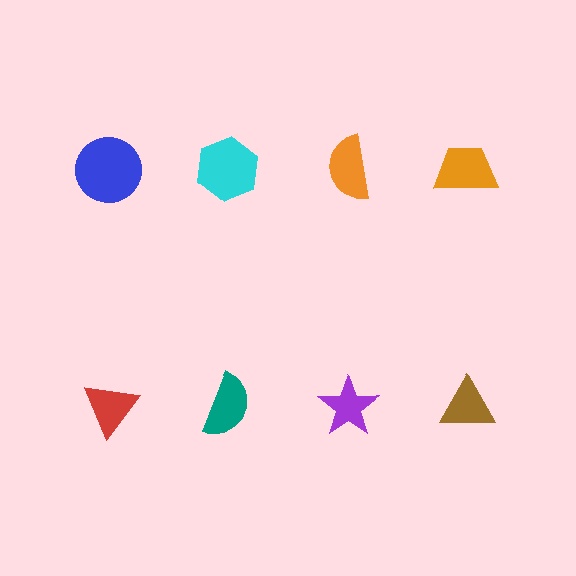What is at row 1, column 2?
A cyan hexagon.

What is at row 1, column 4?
An orange trapezoid.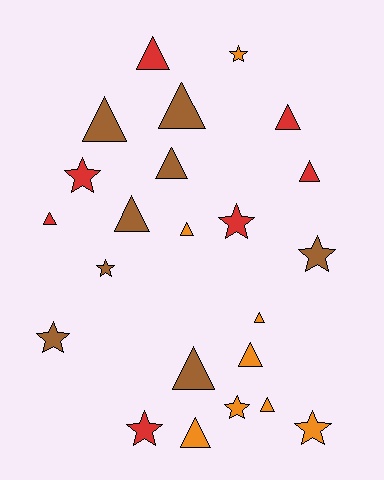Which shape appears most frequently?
Triangle, with 14 objects.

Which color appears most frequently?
Brown, with 8 objects.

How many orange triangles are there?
There are 5 orange triangles.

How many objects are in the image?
There are 23 objects.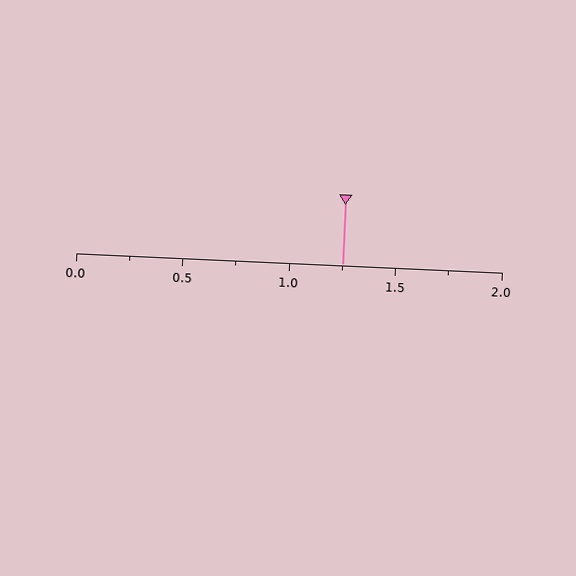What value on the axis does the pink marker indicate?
The marker indicates approximately 1.25.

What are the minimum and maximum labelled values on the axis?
The axis runs from 0.0 to 2.0.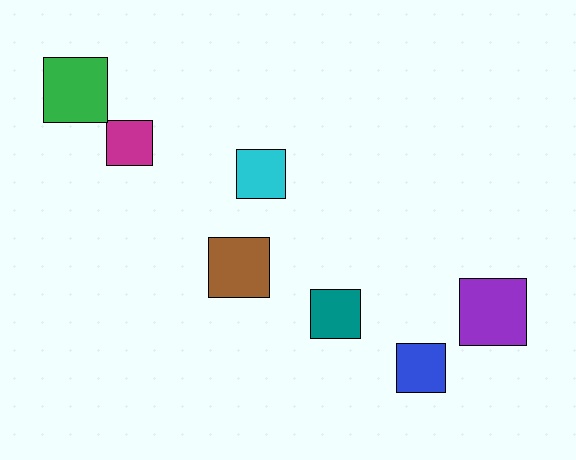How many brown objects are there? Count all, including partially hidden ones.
There is 1 brown object.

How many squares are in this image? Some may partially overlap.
There are 7 squares.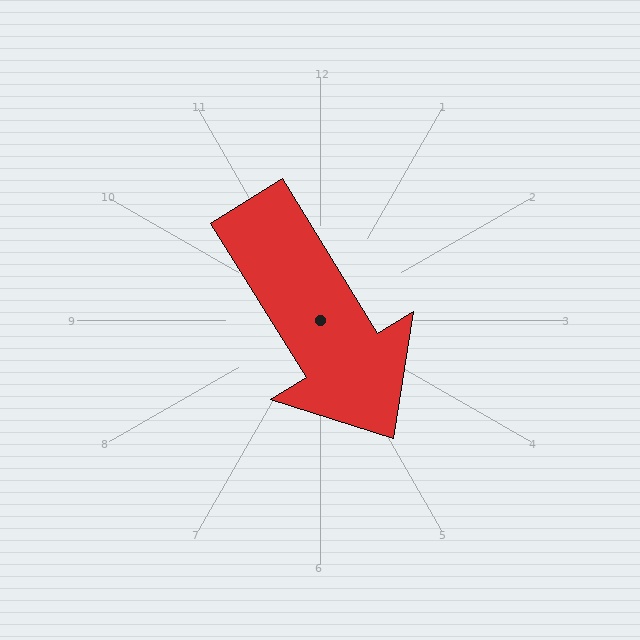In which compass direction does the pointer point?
Southeast.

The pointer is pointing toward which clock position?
Roughly 5 o'clock.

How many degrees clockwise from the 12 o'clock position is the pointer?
Approximately 148 degrees.